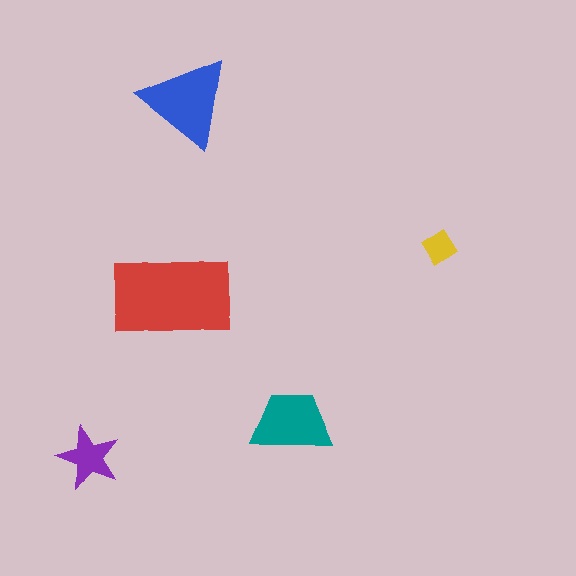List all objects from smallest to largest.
The yellow diamond, the purple star, the teal trapezoid, the blue triangle, the red rectangle.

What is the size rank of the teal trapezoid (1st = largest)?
3rd.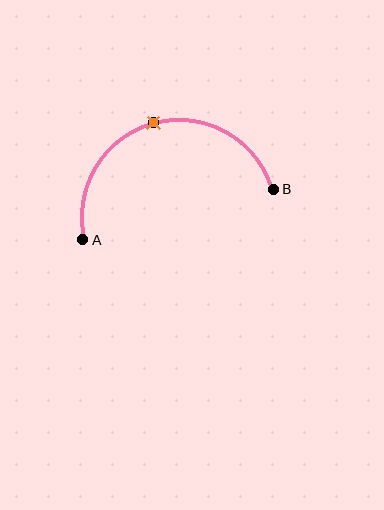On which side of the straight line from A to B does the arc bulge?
The arc bulges above the straight line connecting A and B.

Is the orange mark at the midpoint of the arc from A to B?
Yes. The orange mark lies on the arc at equal arc-length from both A and B — it is the arc midpoint.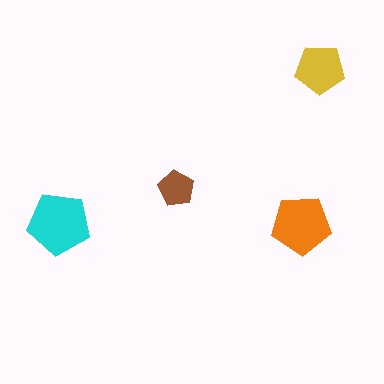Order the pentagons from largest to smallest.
the cyan one, the orange one, the yellow one, the brown one.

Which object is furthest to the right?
The yellow pentagon is rightmost.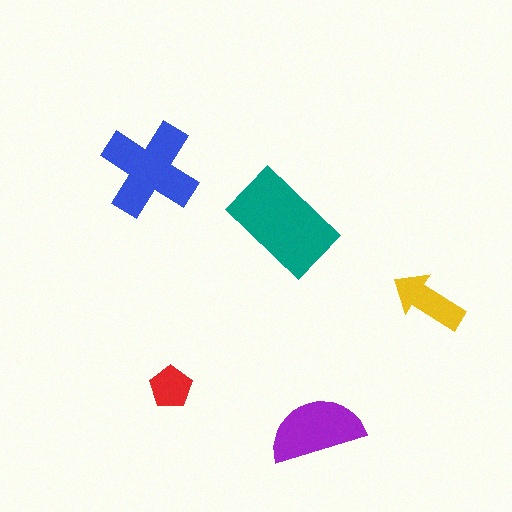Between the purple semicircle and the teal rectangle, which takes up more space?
The teal rectangle.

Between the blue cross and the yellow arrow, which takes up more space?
The blue cross.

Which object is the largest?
The teal rectangle.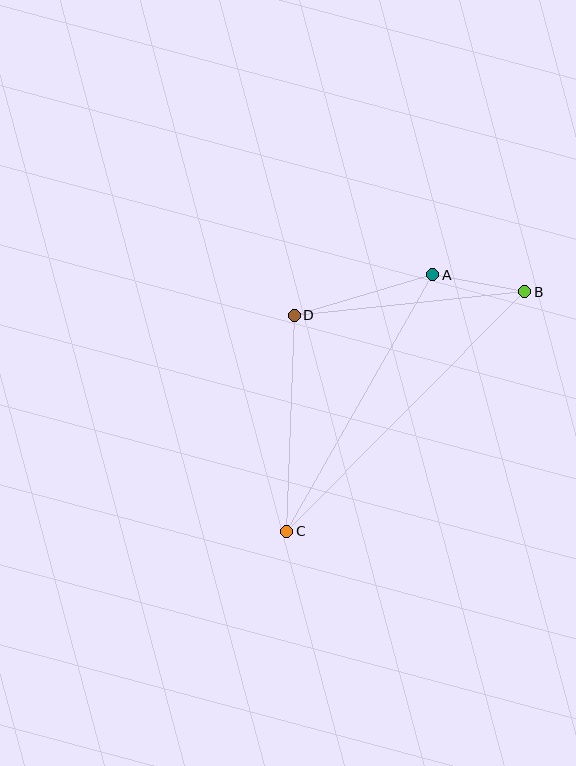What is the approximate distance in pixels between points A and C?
The distance between A and C is approximately 295 pixels.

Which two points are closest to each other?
Points A and B are closest to each other.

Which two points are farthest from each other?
Points B and C are farthest from each other.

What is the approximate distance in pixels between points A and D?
The distance between A and D is approximately 144 pixels.